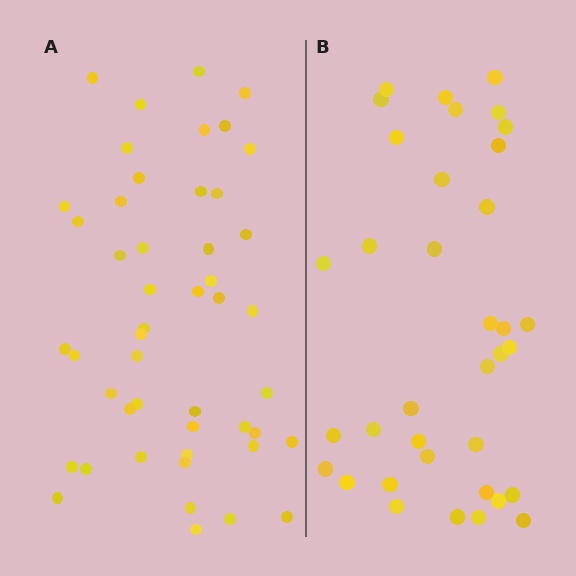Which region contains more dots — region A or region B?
Region A (the left region) has more dots.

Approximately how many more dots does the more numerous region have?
Region A has roughly 12 or so more dots than region B.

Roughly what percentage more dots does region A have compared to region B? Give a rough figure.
About 35% more.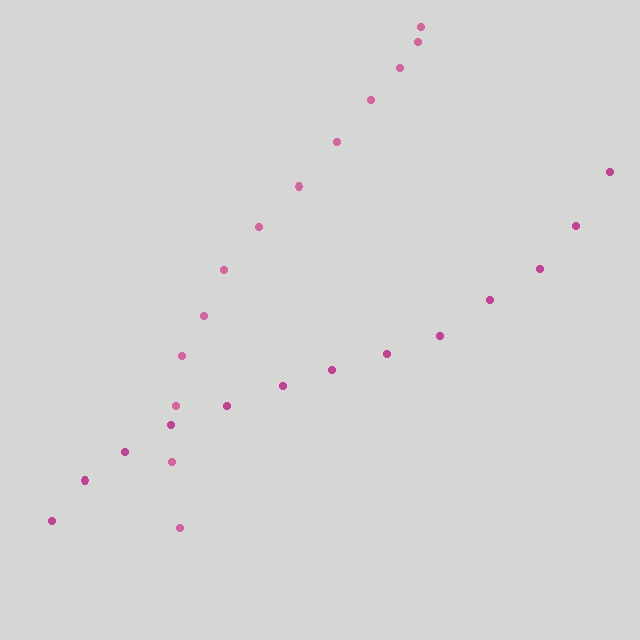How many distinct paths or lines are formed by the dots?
There are 2 distinct paths.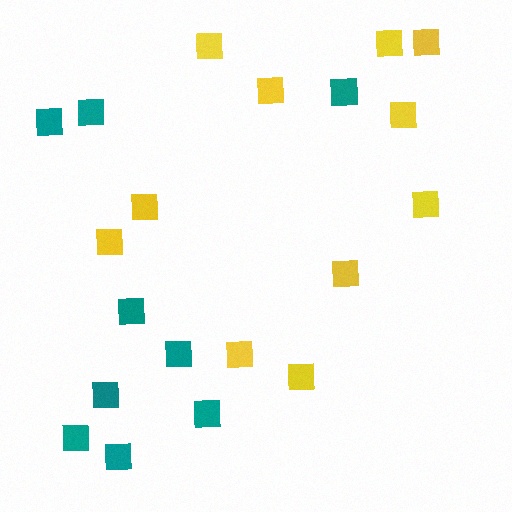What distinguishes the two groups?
There are 2 groups: one group of yellow squares (11) and one group of teal squares (9).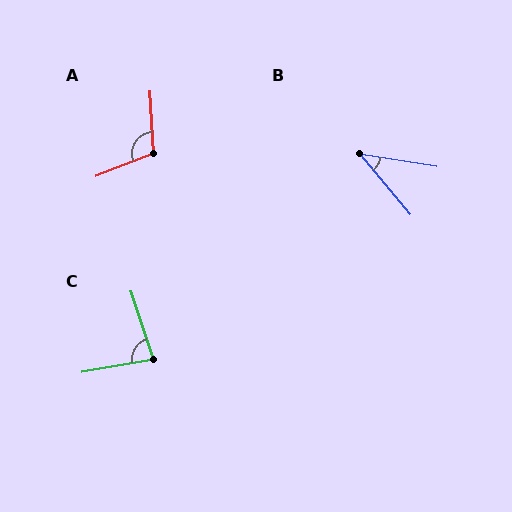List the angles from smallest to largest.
B (41°), C (82°), A (108°).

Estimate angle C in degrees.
Approximately 82 degrees.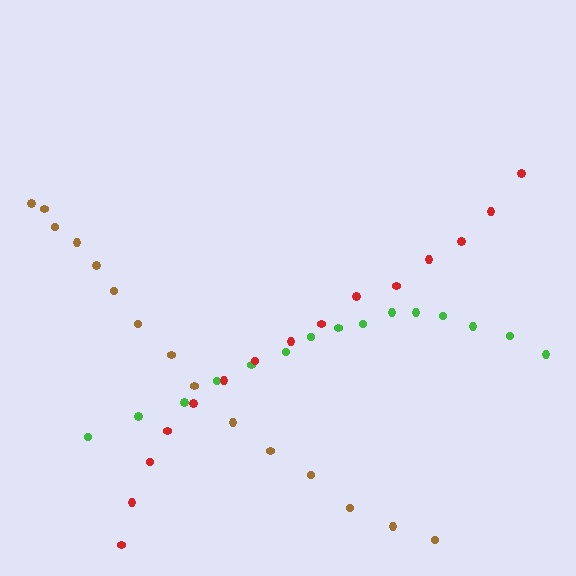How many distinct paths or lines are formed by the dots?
There are 3 distinct paths.